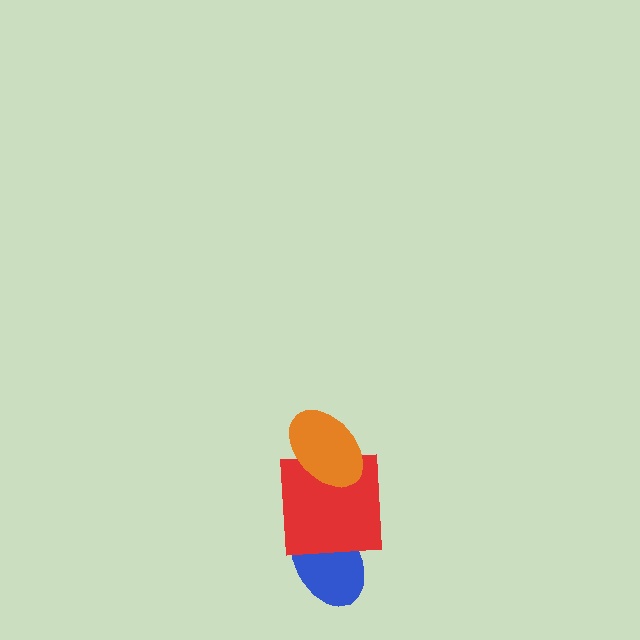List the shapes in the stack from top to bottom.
From top to bottom: the orange ellipse, the red square, the blue ellipse.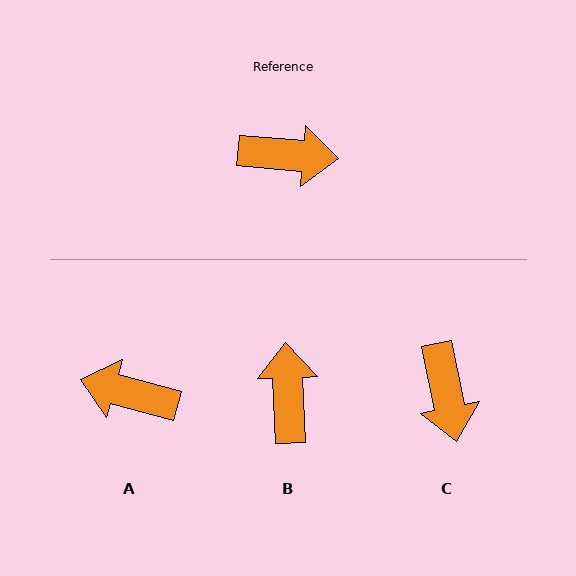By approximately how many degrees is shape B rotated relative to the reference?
Approximately 97 degrees counter-clockwise.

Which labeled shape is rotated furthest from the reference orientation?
A, about 170 degrees away.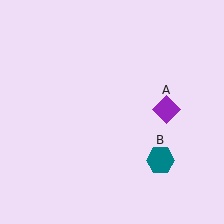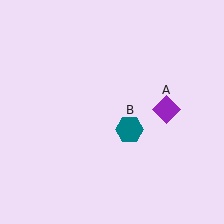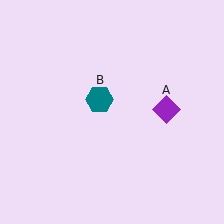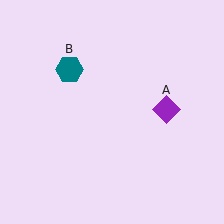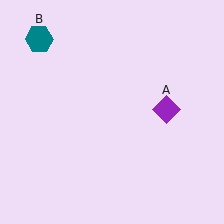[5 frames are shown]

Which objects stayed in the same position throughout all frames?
Purple diamond (object A) remained stationary.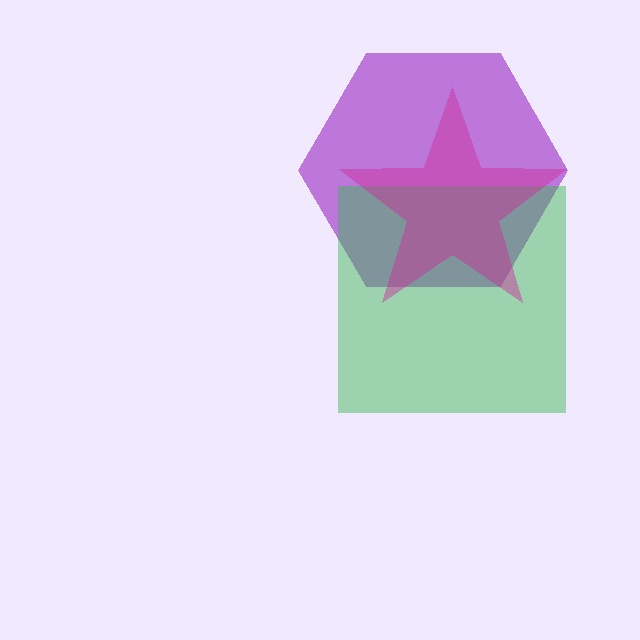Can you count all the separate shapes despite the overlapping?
Yes, there are 3 separate shapes.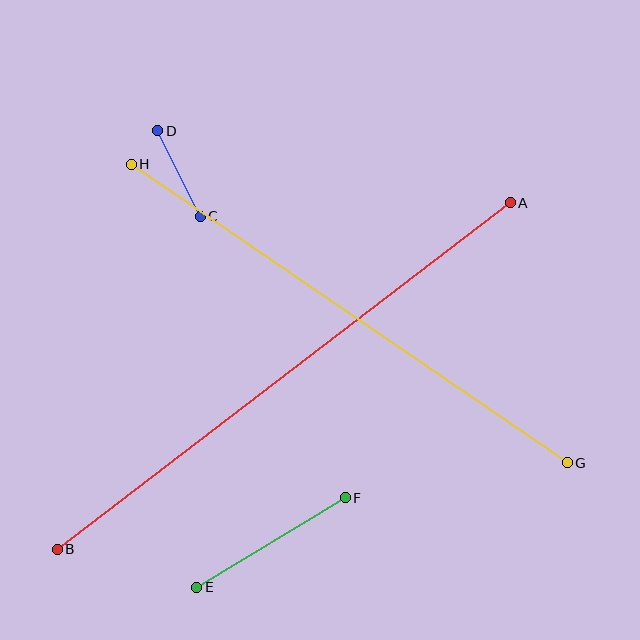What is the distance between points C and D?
The distance is approximately 95 pixels.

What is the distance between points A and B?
The distance is approximately 570 pixels.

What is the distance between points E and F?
The distance is approximately 173 pixels.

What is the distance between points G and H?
The distance is approximately 529 pixels.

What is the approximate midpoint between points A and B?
The midpoint is at approximately (284, 376) pixels.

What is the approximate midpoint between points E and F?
The midpoint is at approximately (271, 542) pixels.